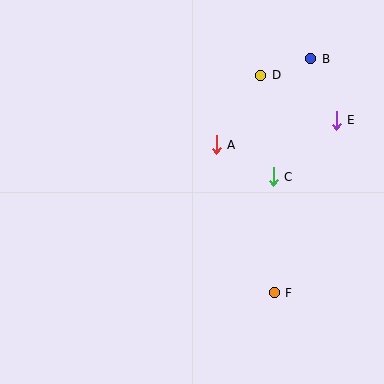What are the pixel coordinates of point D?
Point D is at (261, 75).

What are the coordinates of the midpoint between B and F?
The midpoint between B and F is at (292, 176).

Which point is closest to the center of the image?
Point A at (216, 145) is closest to the center.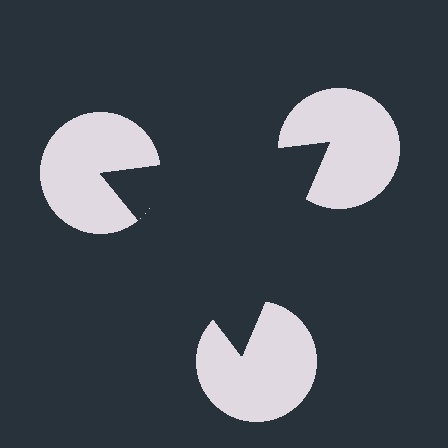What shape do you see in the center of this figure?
An illusory triangle — its edges are inferred from the aligned wedge cuts in the pac-man discs, not physically drawn.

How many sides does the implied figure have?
3 sides.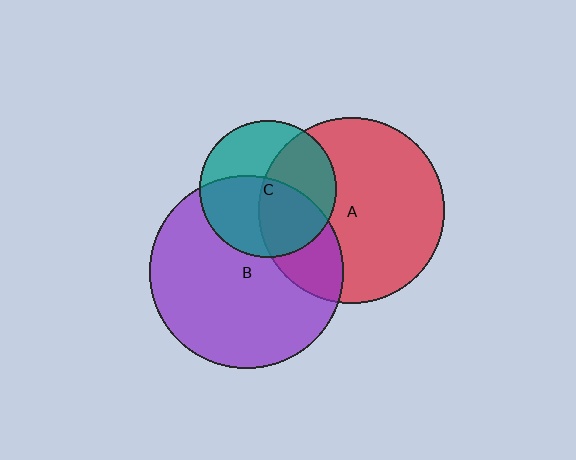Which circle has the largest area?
Circle B (purple).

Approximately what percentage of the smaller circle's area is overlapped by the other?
Approximately 50%.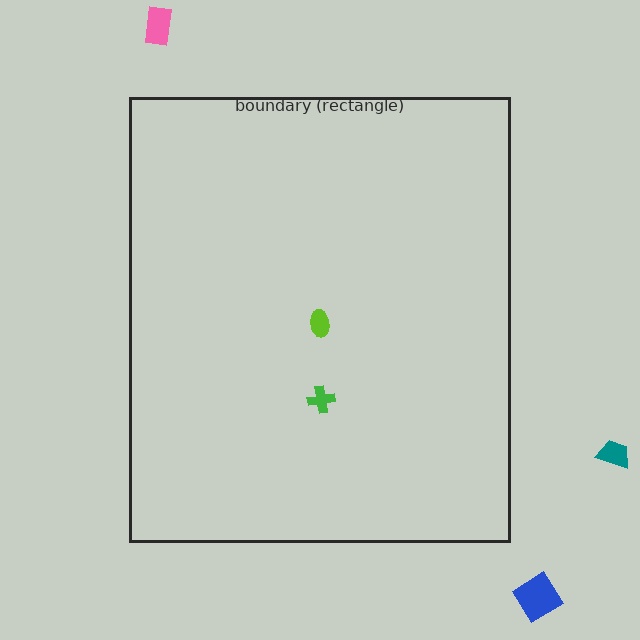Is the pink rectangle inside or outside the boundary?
Outside.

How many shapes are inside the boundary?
2 inside, 3 outside.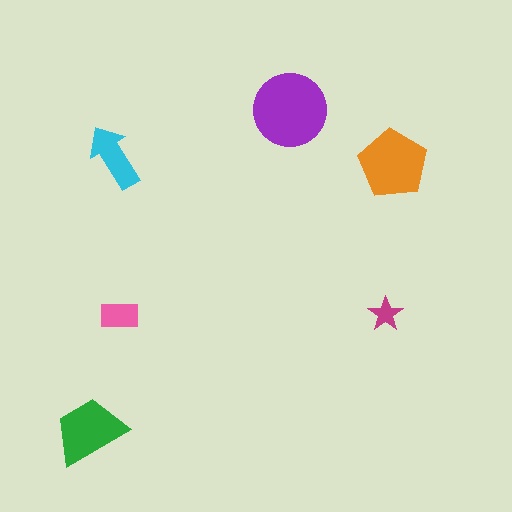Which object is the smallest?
The magenta star.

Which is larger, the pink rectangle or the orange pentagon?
The orange pentagon.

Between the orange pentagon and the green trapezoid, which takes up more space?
The orange pentagon.